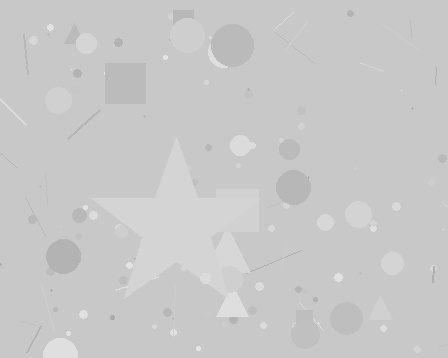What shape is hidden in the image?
A star is hidden in the image.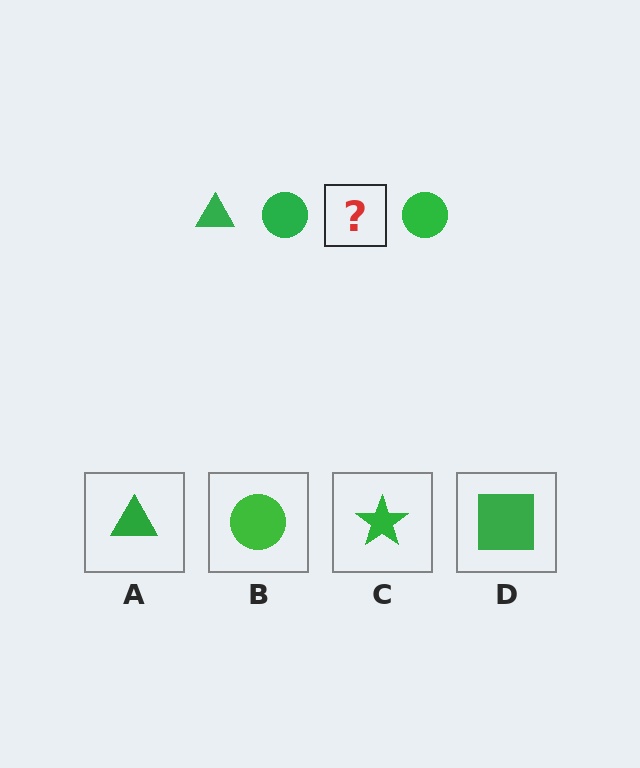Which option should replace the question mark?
Option A.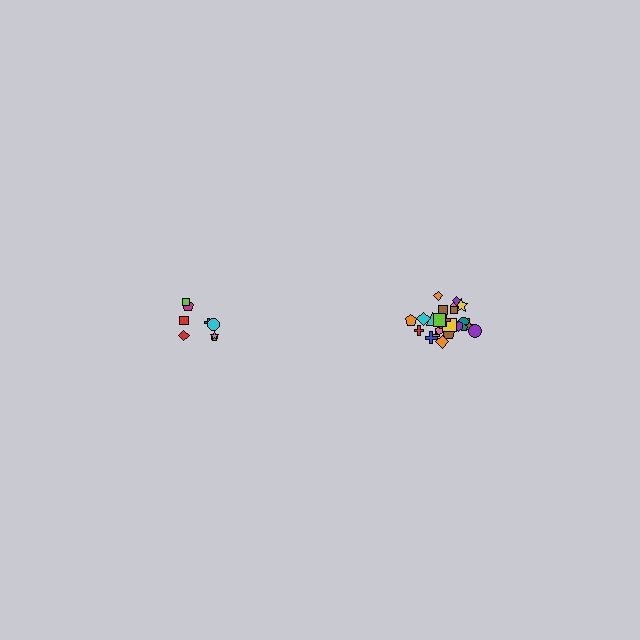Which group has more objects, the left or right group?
The right group.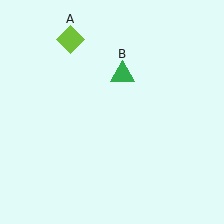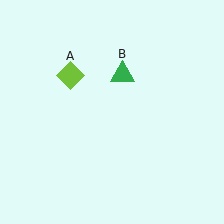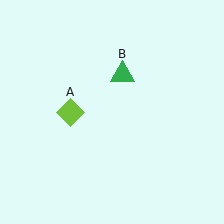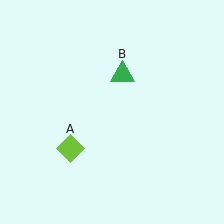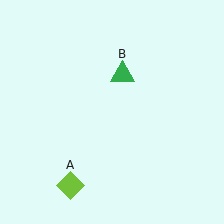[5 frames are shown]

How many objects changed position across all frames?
1 object changed position: lime diamond (object A).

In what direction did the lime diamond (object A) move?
The lime diamond (object A) moved down.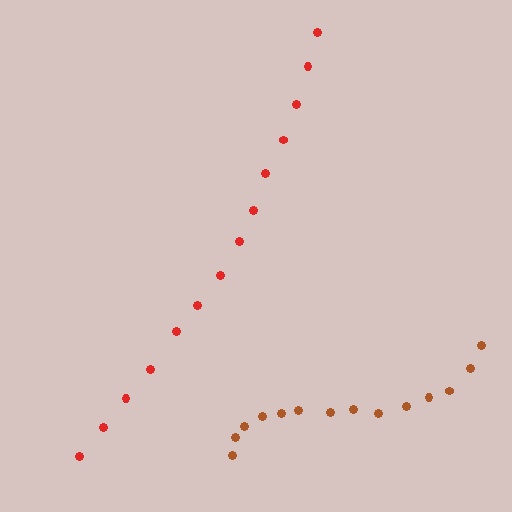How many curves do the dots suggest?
There are 2 distinct paths.